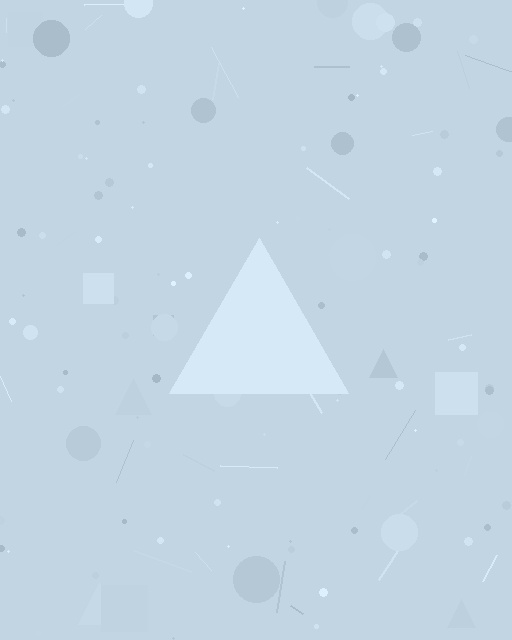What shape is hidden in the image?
A triangle is hidden in the image.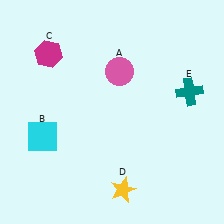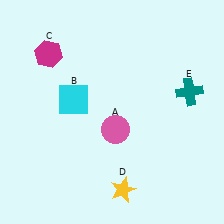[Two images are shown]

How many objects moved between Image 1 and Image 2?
2 objects moved between the two images.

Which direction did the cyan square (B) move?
The cyan square (B) moved up.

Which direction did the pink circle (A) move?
The pink circle (A) moved down.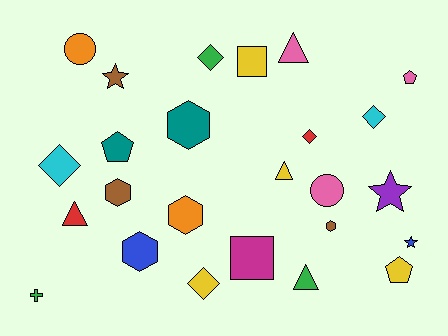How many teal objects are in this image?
There are 2 teal objects.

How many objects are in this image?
There are 25 objects.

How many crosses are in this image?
There is 1 cross.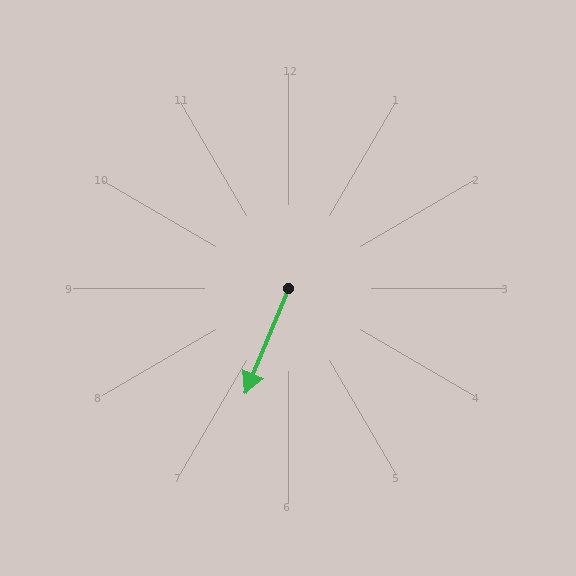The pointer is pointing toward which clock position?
Roughly 7 o'clock.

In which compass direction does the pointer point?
South.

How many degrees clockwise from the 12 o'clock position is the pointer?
Approximately 202 degrees.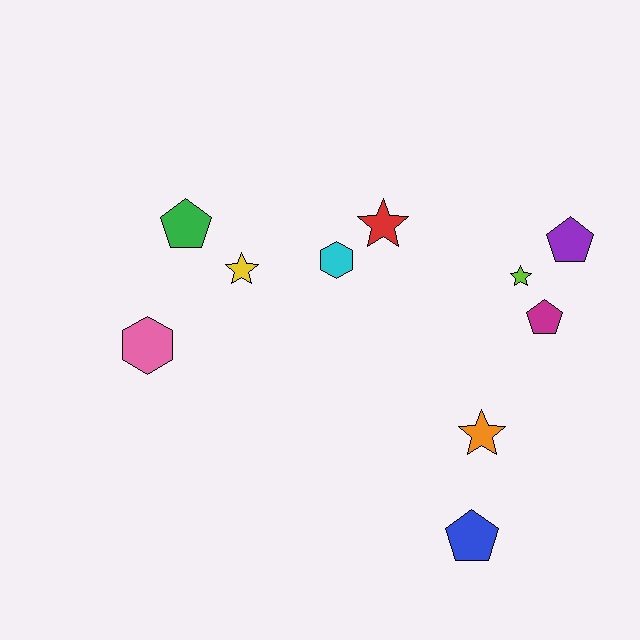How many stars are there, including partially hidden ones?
There are 4 stars.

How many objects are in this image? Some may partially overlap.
There are 10 objects.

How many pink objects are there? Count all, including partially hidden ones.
There is 1 pink object.